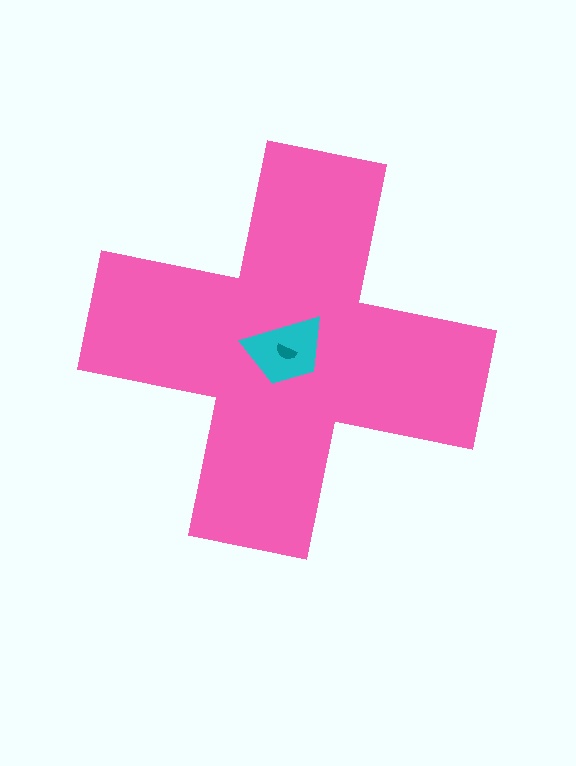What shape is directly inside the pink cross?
The cyan trapezoid.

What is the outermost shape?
The pink cross.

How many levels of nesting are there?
3.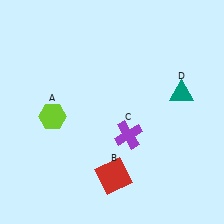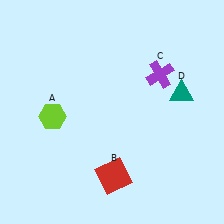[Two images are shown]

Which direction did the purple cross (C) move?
The purple cross (C) moved up.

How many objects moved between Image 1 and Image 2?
1 object moved between the two images.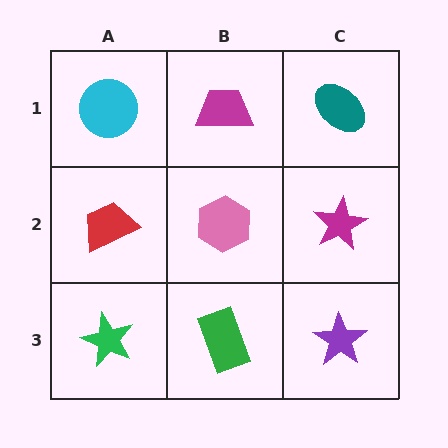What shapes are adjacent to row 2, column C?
A teal ellipse (row 1, column C), a purple star (row 3, column C), a pink hexagon (row 2, column B).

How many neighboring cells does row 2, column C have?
3.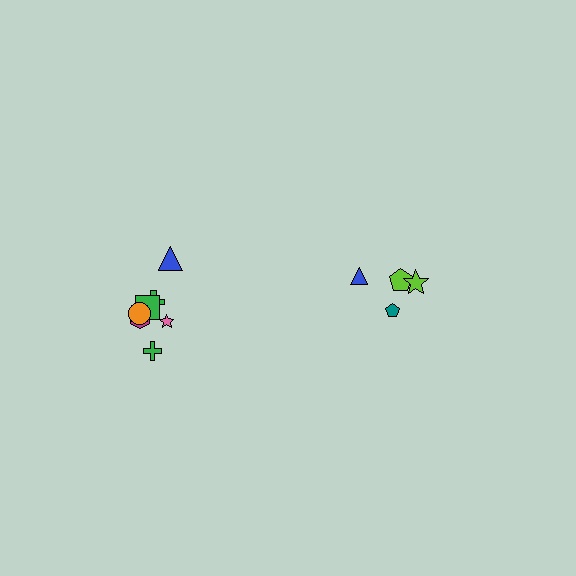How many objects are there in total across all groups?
There are 11 objects.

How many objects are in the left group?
There are 7 objects.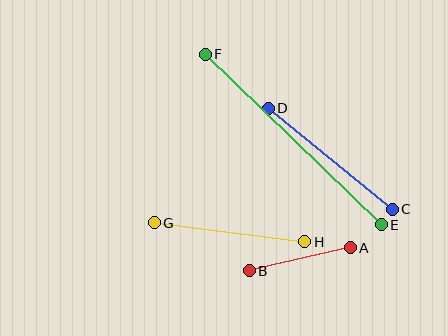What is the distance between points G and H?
The distance is approximately 152 pixels.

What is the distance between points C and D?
The distance is approximately 160 pixels.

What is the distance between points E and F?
The distance is approximately 245 pixels.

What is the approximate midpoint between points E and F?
The midpoint is at approximately (293, 139) pixels.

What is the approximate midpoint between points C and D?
The midpoint is at approximately (330, 159) pixels.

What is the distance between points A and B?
The distance is approximately 104 pixels.